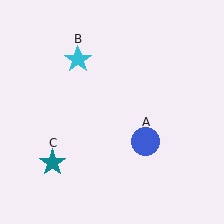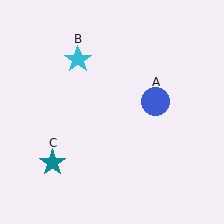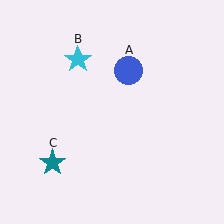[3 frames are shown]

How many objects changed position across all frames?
1 object changed position: blue circle (object A).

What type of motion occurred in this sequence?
The blue circle (object A) rotated counterclockwise around the center of the scene.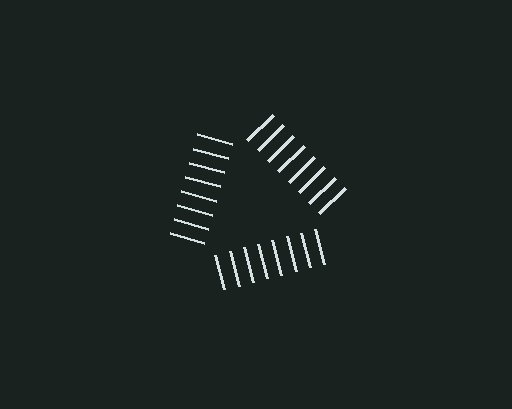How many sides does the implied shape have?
3 sides — the line-ends trace a triangle.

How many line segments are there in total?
24 — 8 along each of the 3 edges.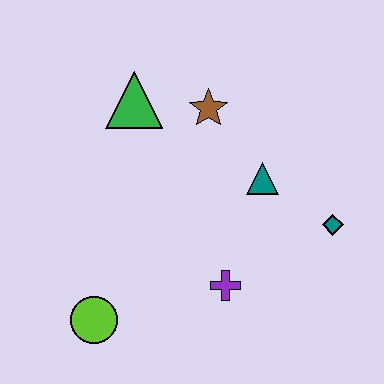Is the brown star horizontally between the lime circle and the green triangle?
No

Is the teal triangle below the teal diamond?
No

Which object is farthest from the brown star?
The lime circle is farthest from the brown star.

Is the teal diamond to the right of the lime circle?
Yes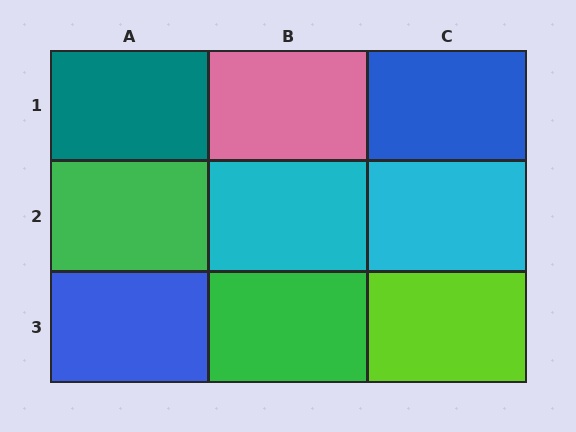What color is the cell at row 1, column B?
Pink.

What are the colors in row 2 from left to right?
Green, cyan, cyan.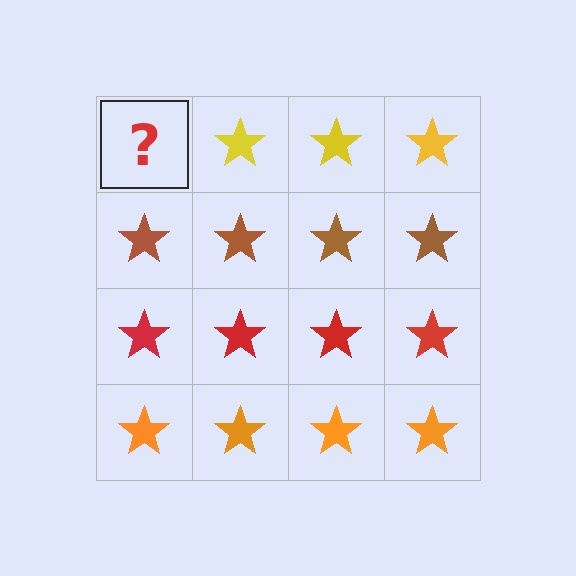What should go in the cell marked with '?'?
The missing cell should contain a yellow star.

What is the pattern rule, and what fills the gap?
The rule is that each row has a consistent color. The gap should be filled with a yellow star.